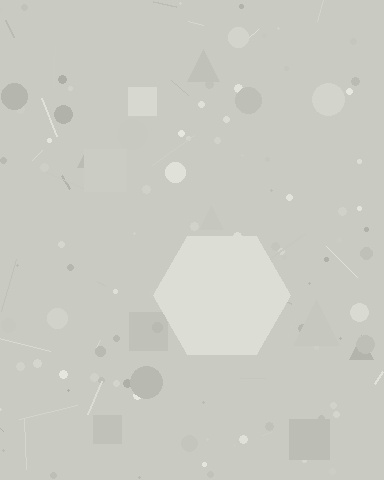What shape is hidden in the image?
A hexagon is hidden in the image.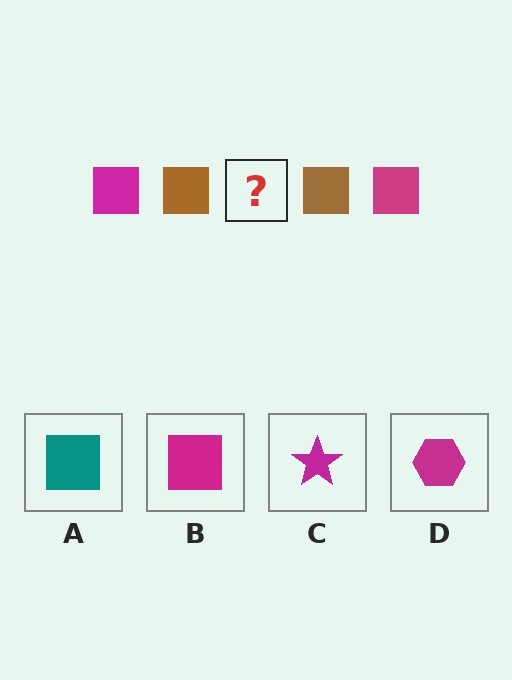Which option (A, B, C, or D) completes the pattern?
B.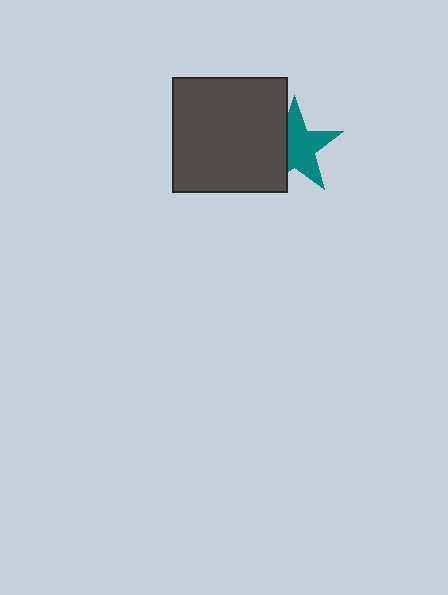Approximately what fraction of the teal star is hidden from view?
Roughly 36% of the teal star is hidden behind the dark gray square.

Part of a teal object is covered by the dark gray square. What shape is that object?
It is a star.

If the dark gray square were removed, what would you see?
You would see the complete teal star.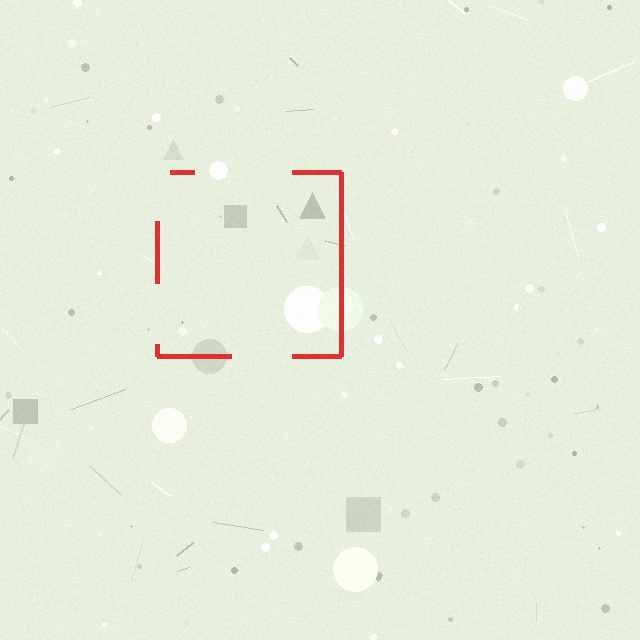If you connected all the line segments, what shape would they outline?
They would outline a square.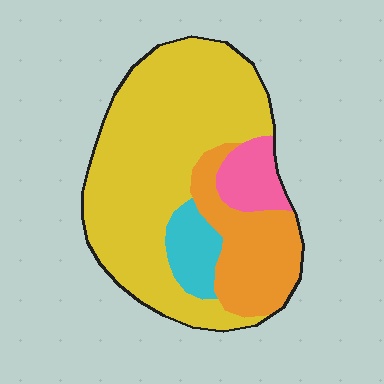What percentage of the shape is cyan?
Cyan takes up less than a sixth of the shape.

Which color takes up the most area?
Yellow, at roughly 60%.